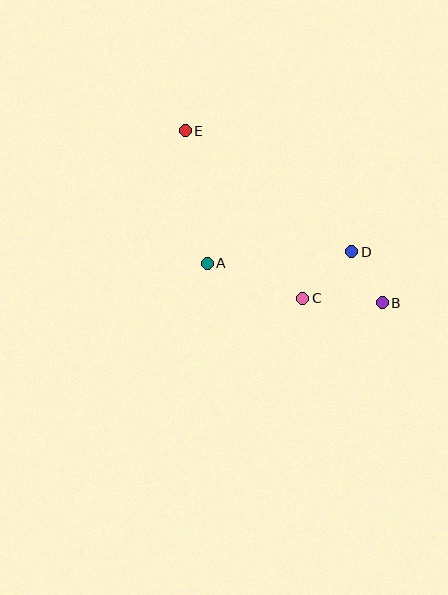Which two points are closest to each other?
Points B and D are closest to each other.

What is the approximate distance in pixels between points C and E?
The distance between C and E is approximately 205 pixels.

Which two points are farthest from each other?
Points B and E are farthest from each other.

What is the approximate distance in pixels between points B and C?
The distance between B and C is approximately 79 pixels.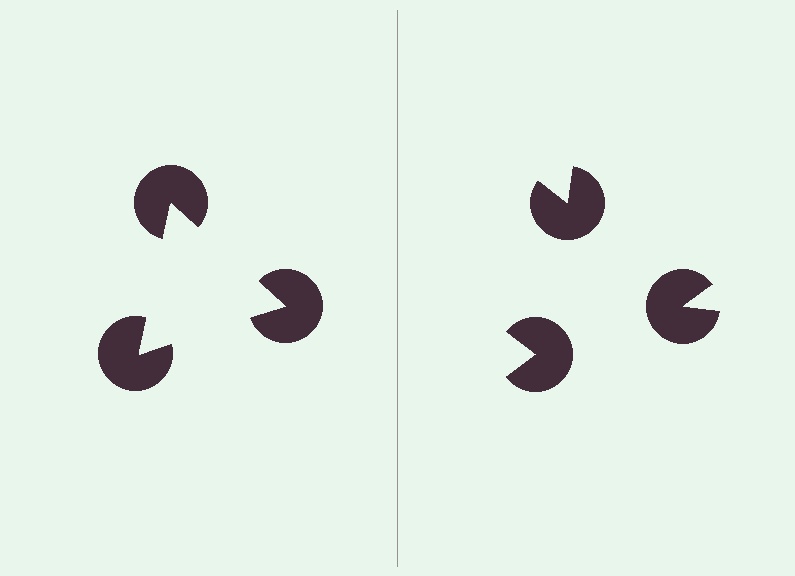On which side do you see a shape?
An illusory triangle appears on the left side. On the right side the wedge cuts are rotated, so no coherent shape forms.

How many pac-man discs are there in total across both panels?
6 — 3 on each side.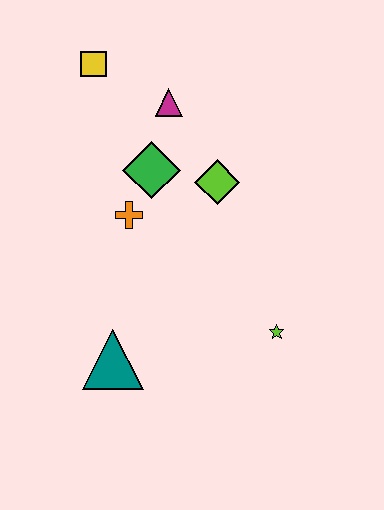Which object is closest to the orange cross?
The green diamond is closest to the orange cross.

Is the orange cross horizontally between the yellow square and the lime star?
Yes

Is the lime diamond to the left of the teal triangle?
No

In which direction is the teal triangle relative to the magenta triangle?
The teal triangle is below the magenta triangle.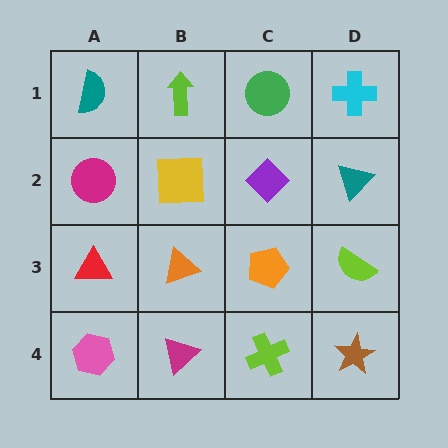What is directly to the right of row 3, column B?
An orange pentagon.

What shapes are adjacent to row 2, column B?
A lime arrow (row 1, column B), an orange triangle (row 3, column B), a magenta circle (row 2, column A), a purple diamond (row 2, column C).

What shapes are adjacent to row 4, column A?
A red triangle (row 3, column A), a magenta triangle (row 4, column B).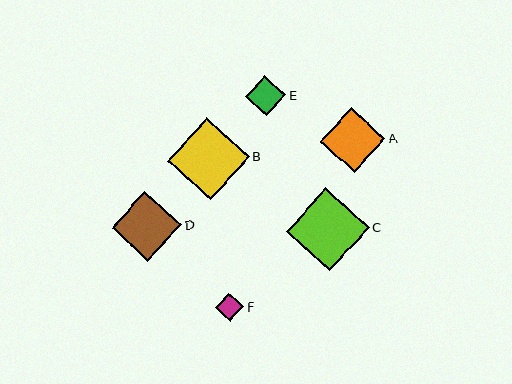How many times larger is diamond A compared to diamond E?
Diamond A is approximately 1.6 times the size of diamond E.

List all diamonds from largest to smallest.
From largest to smallest: C, B, D, A, E, F.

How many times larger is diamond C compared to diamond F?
Diamond C is approximately 3.0 times the size of diamond F.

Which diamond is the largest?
Diamond C is the largest with a size of approximately 83 pixels.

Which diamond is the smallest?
Diamond F is the smallest with a size of approximately 28 pixels.